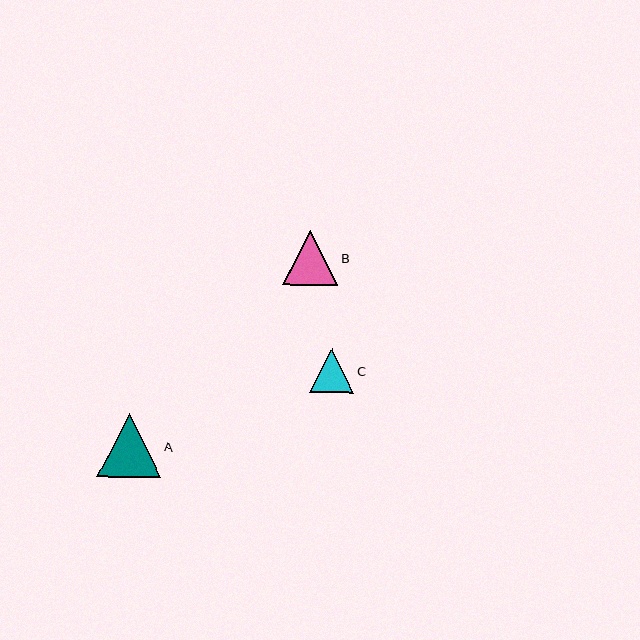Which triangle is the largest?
Triangle A is the largest with a size of approximately 64 pixels.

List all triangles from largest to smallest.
From largest to smallest: A, B, C.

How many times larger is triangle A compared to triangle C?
Triangle A is approximately 1.4 times the size of triangle C.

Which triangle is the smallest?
Triangle C is the smallest with a size of approximately 44 pixels.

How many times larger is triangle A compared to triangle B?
Triangle A is approximately 1.2 times the size of triangle B.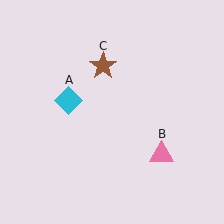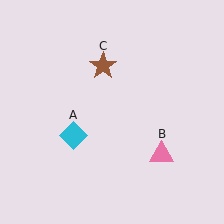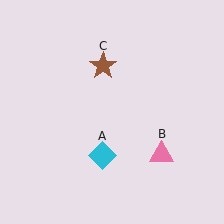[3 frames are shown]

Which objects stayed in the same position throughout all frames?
Pink triangle (object B) and brown star (object C) remained stationary.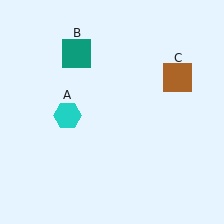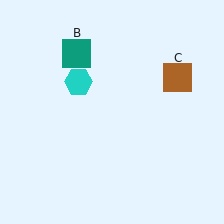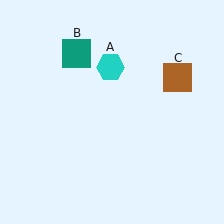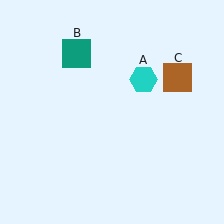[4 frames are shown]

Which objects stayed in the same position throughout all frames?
Teal square (object B) and brown square (object C) remained stationary.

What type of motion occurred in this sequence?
The cyan hexagon (object A) rotated clockwise around the center of the scene.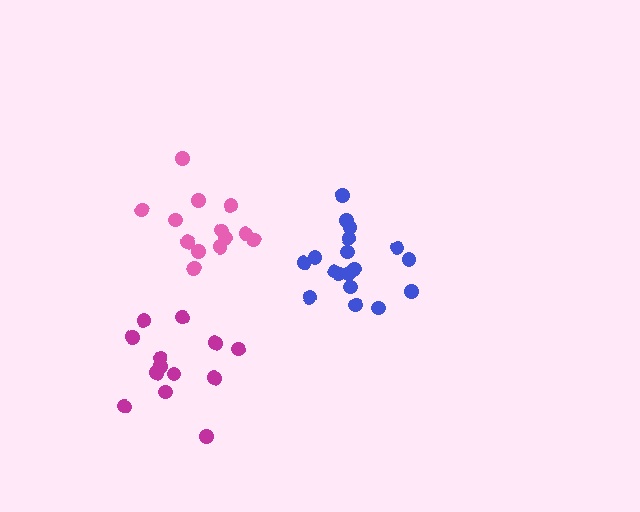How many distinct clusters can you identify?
There are 3 distinct clusters.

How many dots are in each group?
Group 1: 18 dots, Group 2: 13 dots, Group 3: 13 dots (44 total).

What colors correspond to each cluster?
The clusters are colored: blue, magenta, pink.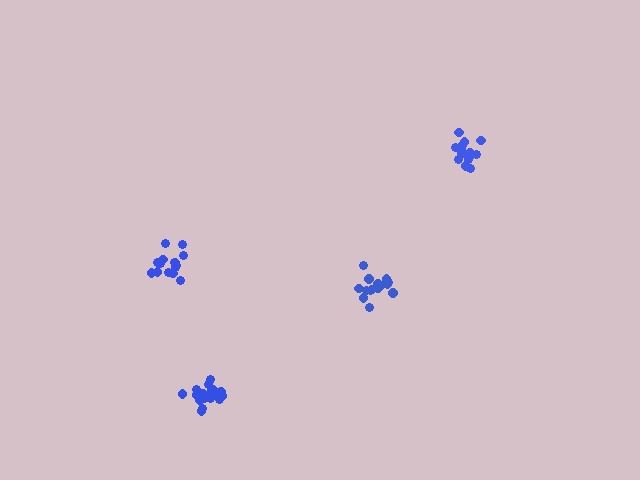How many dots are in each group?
Group 1: 15 dots, Group 2: 21 dots, Group 3: 15 dots, Group 4: 17 dots (68 total).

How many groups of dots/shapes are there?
There are 4 groups.